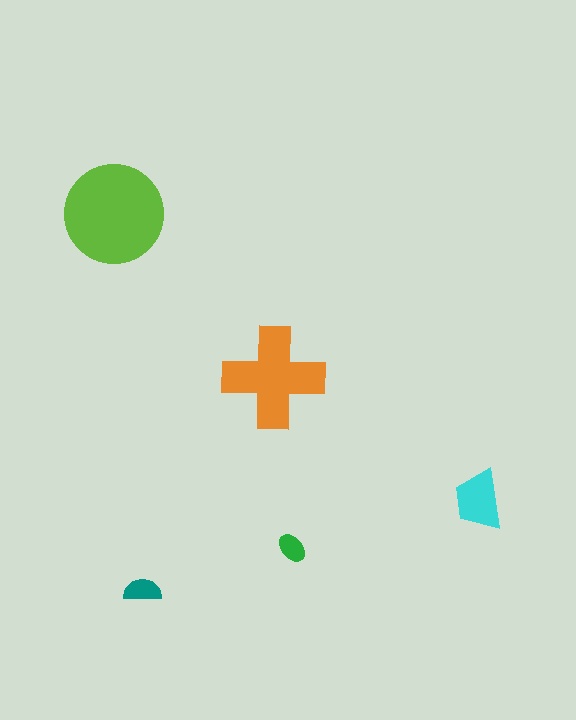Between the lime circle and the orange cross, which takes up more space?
The lime circle.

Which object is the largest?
The lime circle.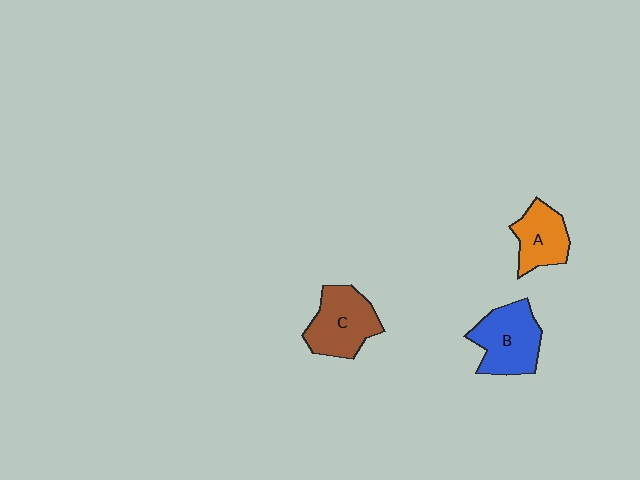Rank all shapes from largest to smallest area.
From largest to smallest: B (blue), C (brown), A (orange).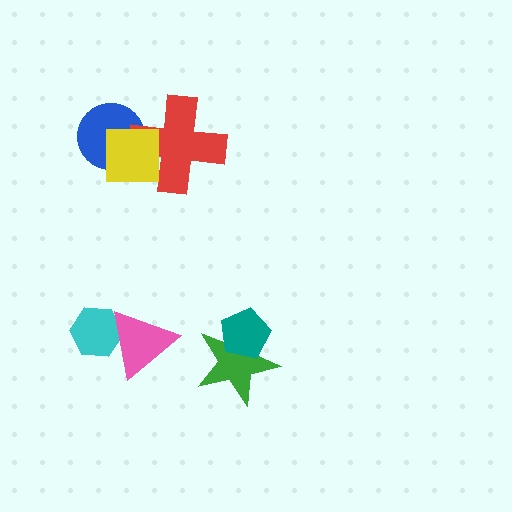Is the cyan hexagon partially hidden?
Yes, it is partially covered by another shape.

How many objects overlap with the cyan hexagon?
1 object overlaps with the cyan hexagon.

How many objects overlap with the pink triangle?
1 object overlaps with the pink triangle.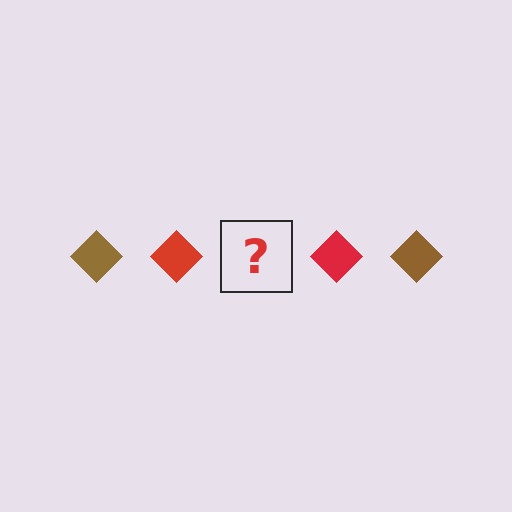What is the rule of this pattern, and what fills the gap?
The rule is that the pattern cycles through brown, red diamonds. The gap should be filled with a brown diamond.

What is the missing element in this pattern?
The missing element is a brown diamond.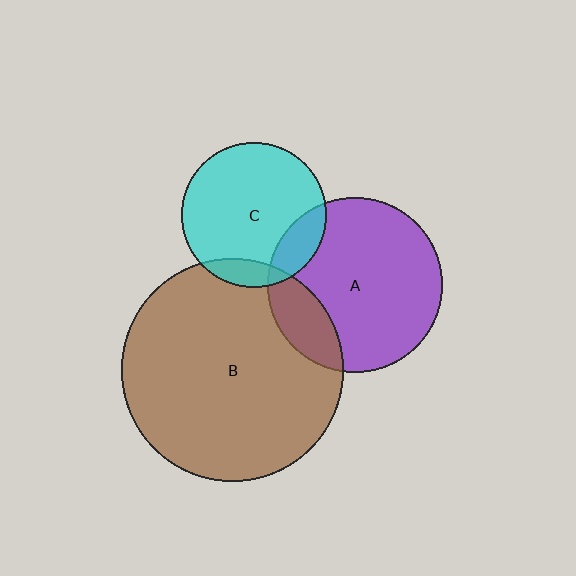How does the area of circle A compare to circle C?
Approximately 1.5 times.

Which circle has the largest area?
Circle B (brown).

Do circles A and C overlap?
Yes.